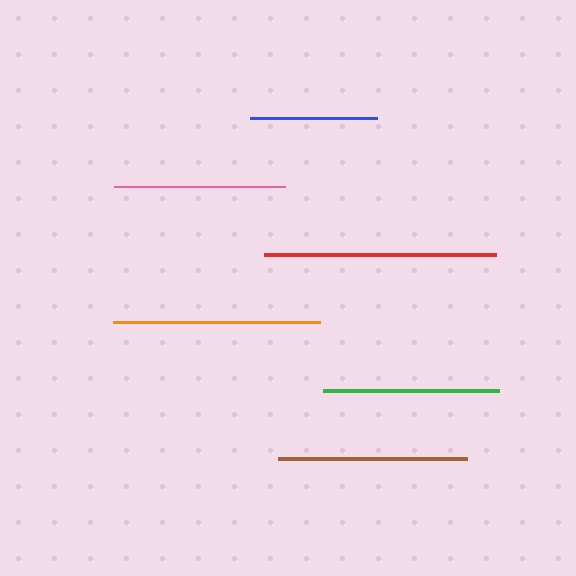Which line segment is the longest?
The red line is the longest at approximately 231 pixels.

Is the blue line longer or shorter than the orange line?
The orange line is longer than the blue line.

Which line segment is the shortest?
The blue line is the shortest at approximately 127 pixels.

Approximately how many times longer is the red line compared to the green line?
The red line is approximately 1.3 times the length of the green line.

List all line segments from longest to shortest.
From longest to shortest: red, orange, brown, green, pink, blue.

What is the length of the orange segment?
The orange segment is approximately 208 pixels long.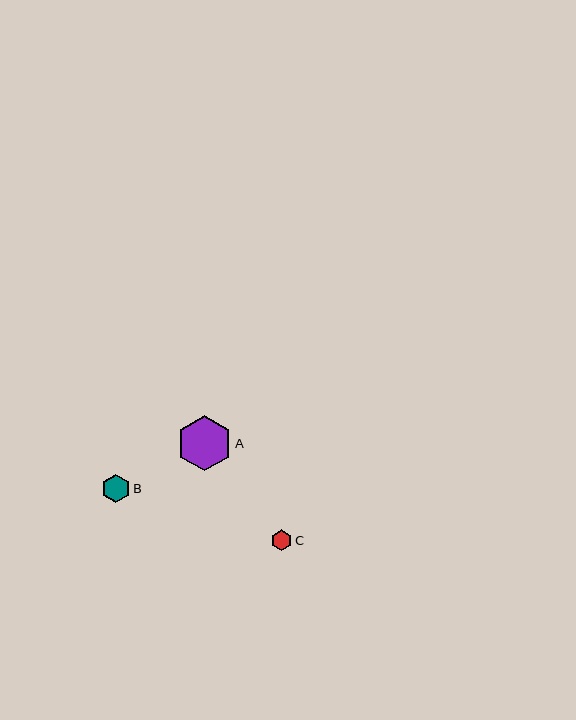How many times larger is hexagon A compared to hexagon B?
Hexagon A is approximately 1.9 times the size of hexagon B.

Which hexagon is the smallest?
Hexagon C is the smallest with a size of approximately 21 pixels.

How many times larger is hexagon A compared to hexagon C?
Hexagon A is approximately 2.7 times the size of hexagon C.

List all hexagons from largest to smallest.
From largest to smallest: A, B, C.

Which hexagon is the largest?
Hexagon A is the largest with a size of approximately 55 pixels.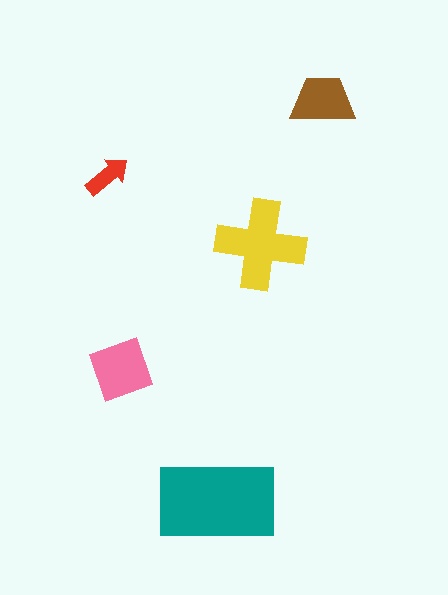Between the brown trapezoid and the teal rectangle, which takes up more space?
The teal rectangle.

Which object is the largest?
The teal rectangle.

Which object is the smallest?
The red arrow.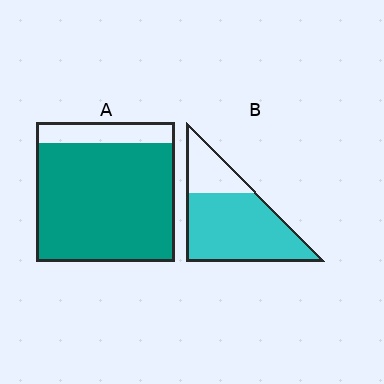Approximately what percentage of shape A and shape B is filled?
A is approximately 85% and B is approximately 75%.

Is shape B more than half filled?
Yes.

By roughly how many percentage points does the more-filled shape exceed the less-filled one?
By roughly 10 percentage points (A over B).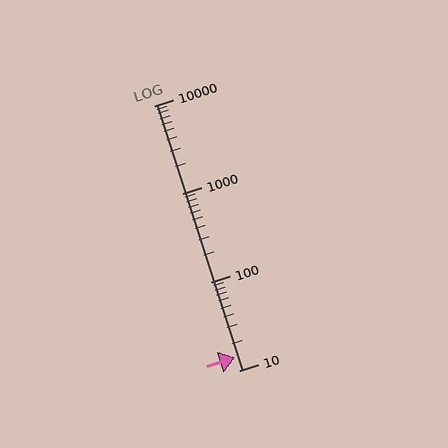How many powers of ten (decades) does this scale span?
The scale spans 3 decades, from 10 to 10000.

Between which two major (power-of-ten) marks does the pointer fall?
The pointer is between 10 and 100.